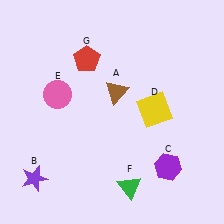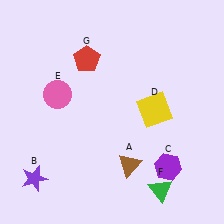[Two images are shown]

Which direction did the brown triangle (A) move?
The brown triangle (A) moved down.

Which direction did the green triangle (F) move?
The green triangle (F) moved right.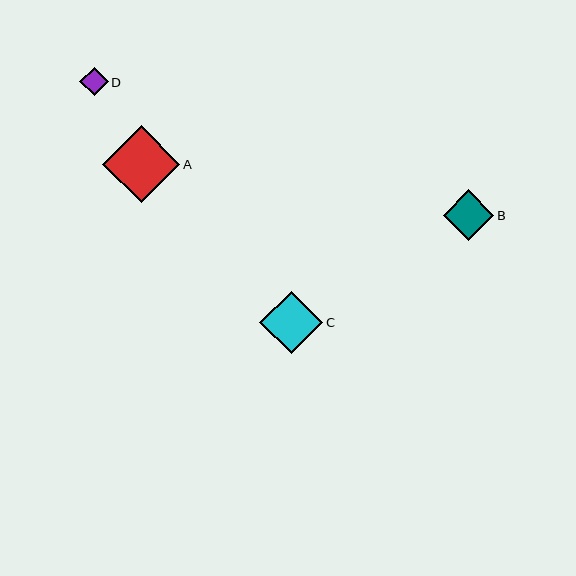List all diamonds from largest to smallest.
From largest to smallest: A, C, B, D.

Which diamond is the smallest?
Diamond D is the smallest with a size of approximately 29 pixels.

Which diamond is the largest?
Diamond A is the largest with a size of approximately 77 pixels.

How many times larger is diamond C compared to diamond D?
Diamond C is approximately 2.2 times the size of diamond D.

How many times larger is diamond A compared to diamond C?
Diamond A is approximately 1.2 times the size of diamond C.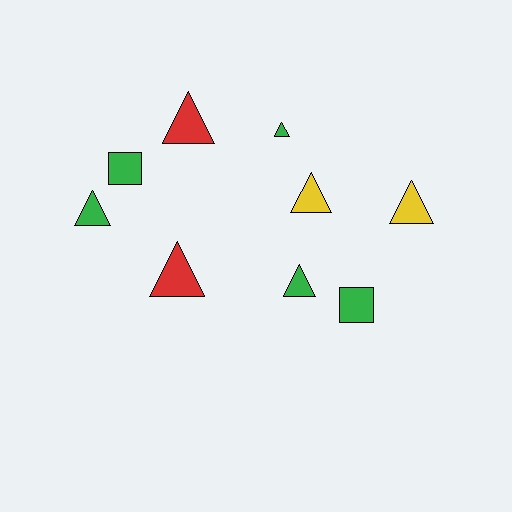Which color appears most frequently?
Green, with 5 objects.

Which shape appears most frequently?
Triangle, with 7 objects.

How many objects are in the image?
There are 9 objects.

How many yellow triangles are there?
There are 2 yellow triangles.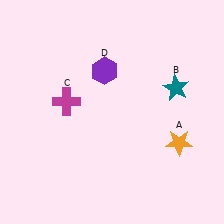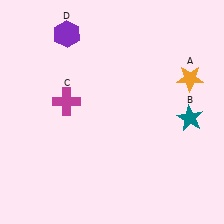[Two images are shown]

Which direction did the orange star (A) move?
The orange star (A) moved up.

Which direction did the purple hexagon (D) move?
The purple hexagon (D) moved left.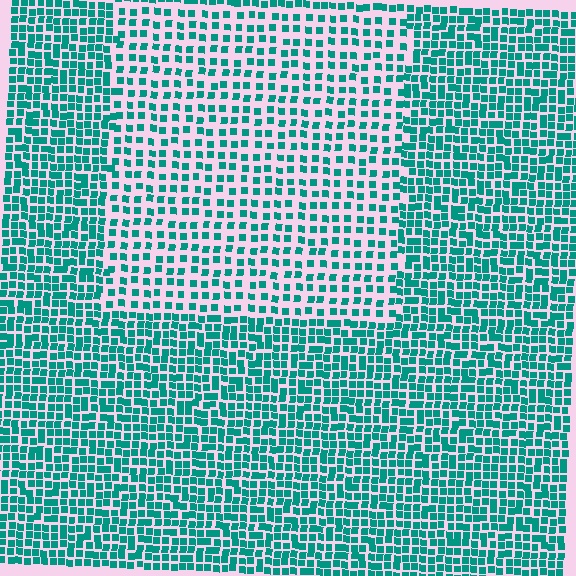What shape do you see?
I see a rectangle.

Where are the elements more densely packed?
The elements are more densely packed outside the rectangle boundary.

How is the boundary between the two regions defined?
The boundary is defined by a change in element density (approximately 1.9x ratio). All elements are the same color, size, and shape.